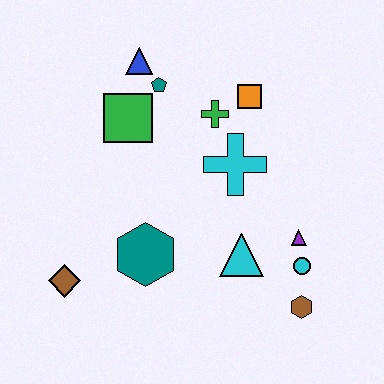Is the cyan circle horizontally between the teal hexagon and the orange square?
No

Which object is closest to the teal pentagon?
The blue triangle is closest to the teal pentagon.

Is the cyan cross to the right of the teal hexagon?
Yes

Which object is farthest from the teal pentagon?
The brown hexagon is farthest from the teal pentagon.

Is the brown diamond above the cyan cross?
No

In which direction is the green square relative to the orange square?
The green square is to the left of the orange square.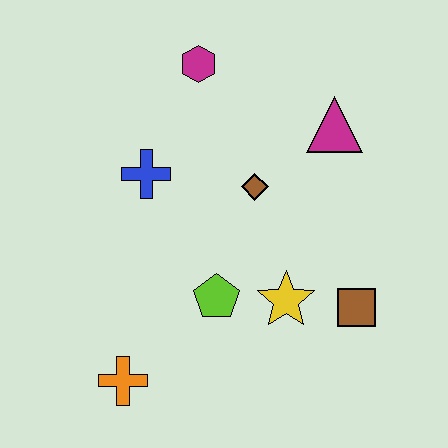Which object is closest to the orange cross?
The lime pentagon is closest to the orange cross.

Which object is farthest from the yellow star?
The magenta hexagon is farthest from the yellow star.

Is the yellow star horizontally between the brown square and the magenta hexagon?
Yes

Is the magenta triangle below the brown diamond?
No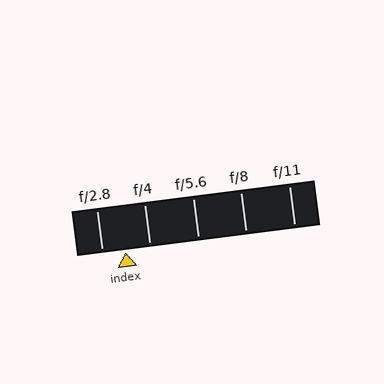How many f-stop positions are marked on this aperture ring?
There are 5 f-stop positions marked.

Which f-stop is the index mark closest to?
The index mark is closest to f/2.8.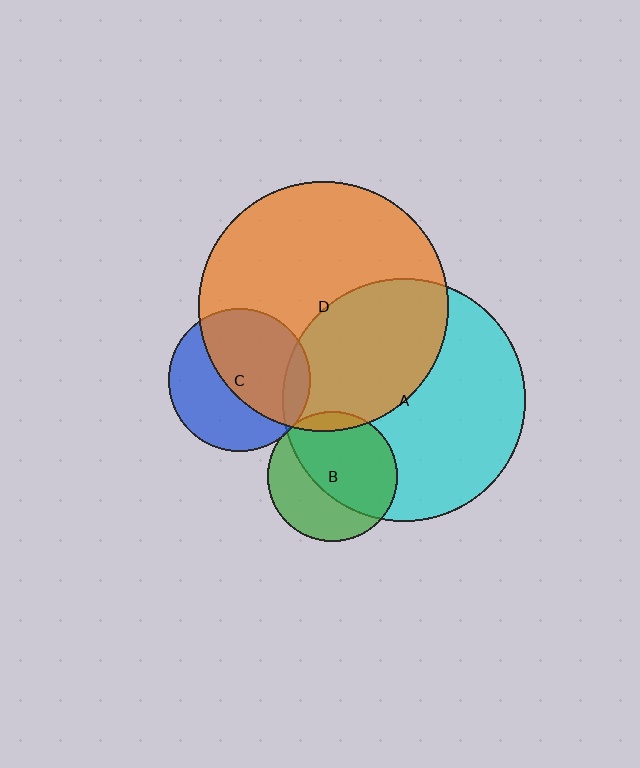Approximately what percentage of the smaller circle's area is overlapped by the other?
Approximately 55%.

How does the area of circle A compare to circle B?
Approximately 3.5 times.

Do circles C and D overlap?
Yes.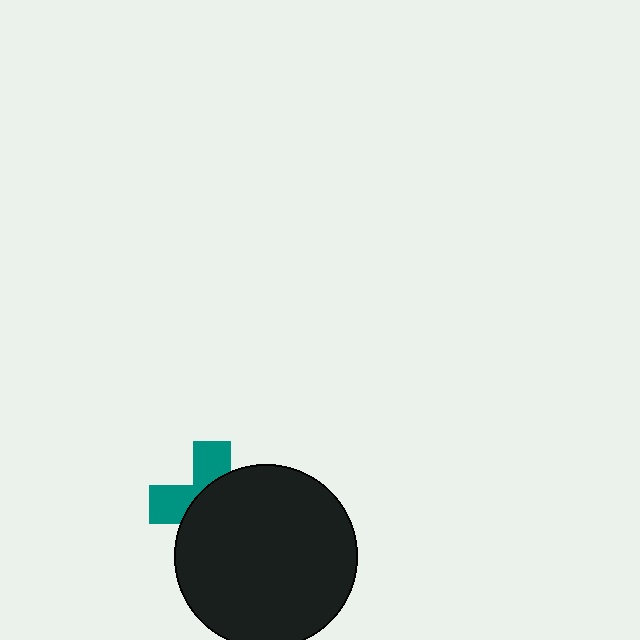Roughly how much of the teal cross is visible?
A small part of it is visible (roughly 37%).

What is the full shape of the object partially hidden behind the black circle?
The partially hidden object is a teal cross.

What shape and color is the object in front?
The object in front is a black circle.